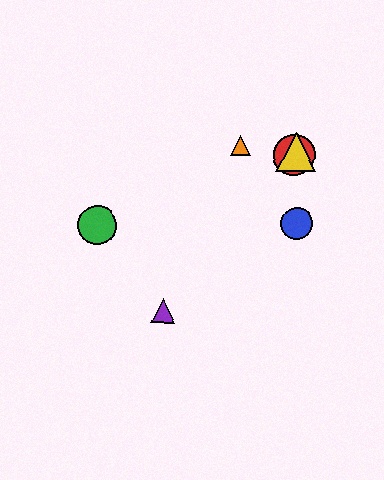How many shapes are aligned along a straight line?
3 shapes (the red circle, the yellow triangle, the purple triangle) are aligned along a straight line.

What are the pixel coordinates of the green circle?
The green circle is at (98, 225).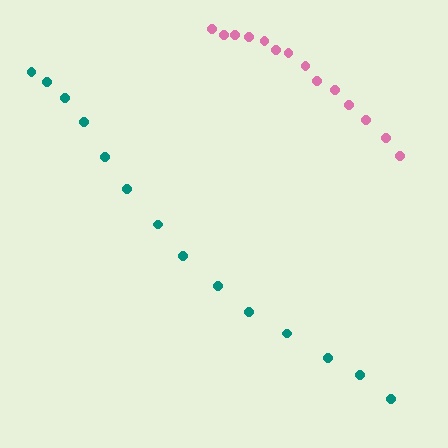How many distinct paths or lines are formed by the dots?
There are 2 distinct paths.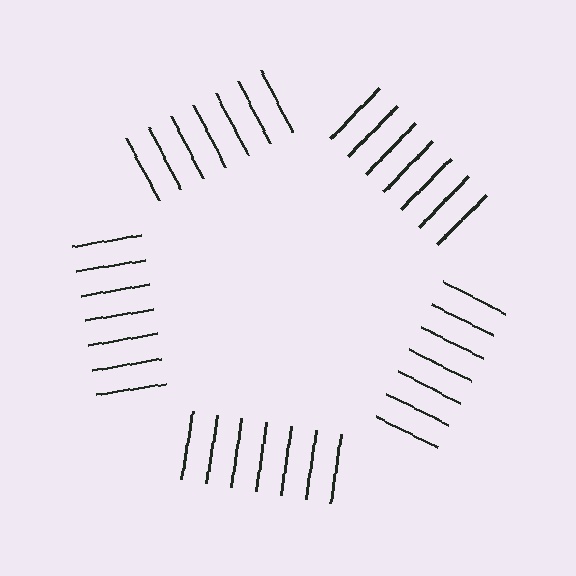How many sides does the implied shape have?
5 sides — the line-ends trace a pentagon.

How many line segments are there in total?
35 — 7 along each of the 5 edges.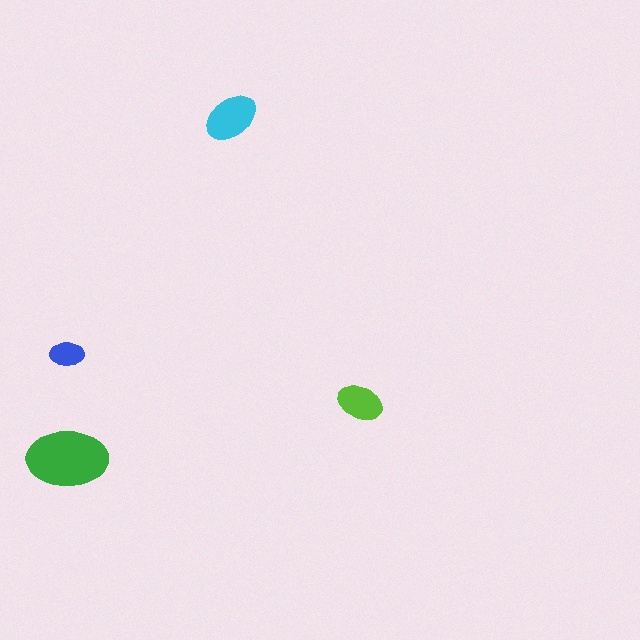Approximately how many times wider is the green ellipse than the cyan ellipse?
About 1.5 times wider.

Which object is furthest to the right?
The lime ellipse is rightmost.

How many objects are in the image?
There are 4 objects in the image.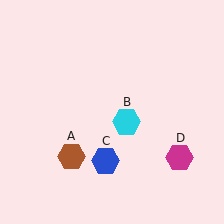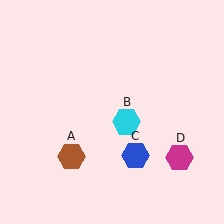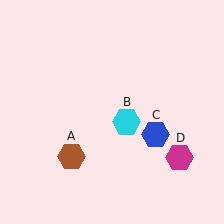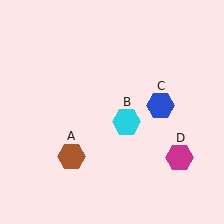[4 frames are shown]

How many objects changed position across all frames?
1 object changed position: blue hexagon (object C).